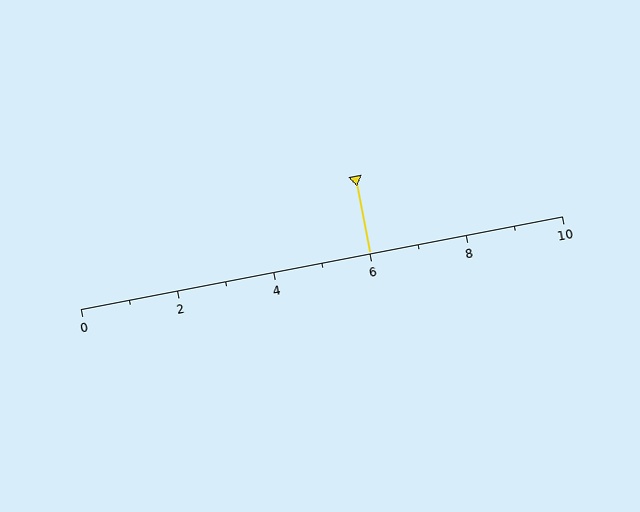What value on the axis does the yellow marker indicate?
The marker indicates approximately 6.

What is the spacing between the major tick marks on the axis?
The major ticks are spaced 2 apart.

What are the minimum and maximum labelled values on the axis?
The axis runs from 0 to 10.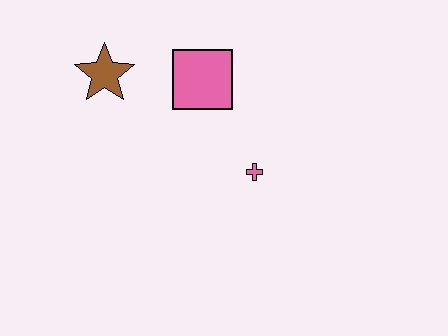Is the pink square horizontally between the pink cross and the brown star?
Yes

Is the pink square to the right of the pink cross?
No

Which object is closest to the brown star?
The pink square is closest to the brown star.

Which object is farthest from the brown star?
The pink cross is farthest from the brown star.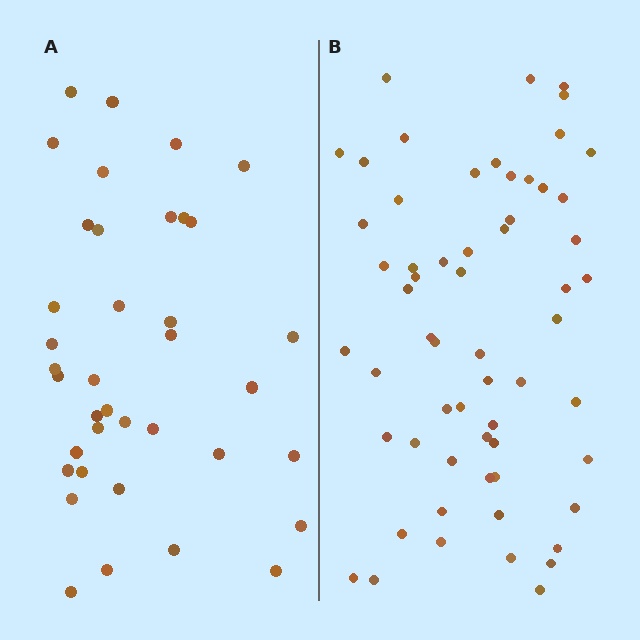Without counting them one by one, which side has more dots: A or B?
Region B (the right region) has more dots.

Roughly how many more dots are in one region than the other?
Region B has approximately 20 more dots than region A.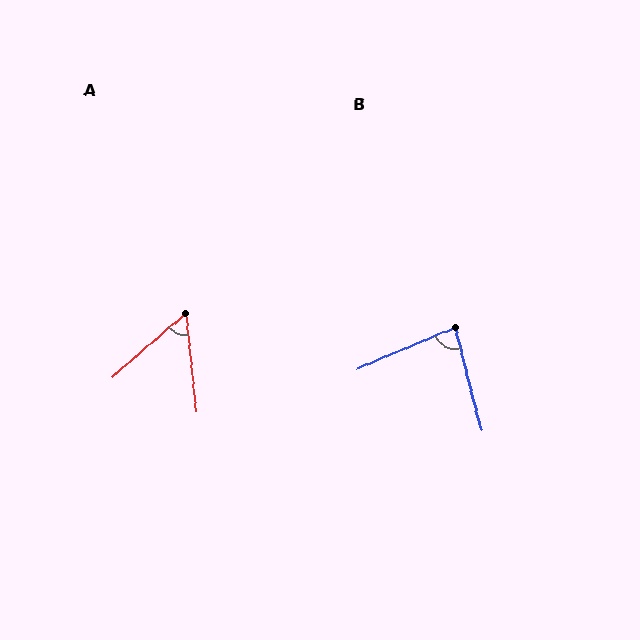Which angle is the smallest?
A, at approximately 55 degrees.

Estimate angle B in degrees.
Approximately 81 degrees.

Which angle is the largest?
B, at approximately 81 degrees.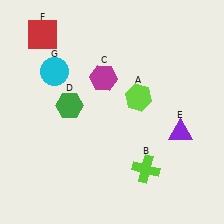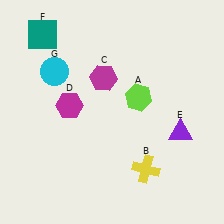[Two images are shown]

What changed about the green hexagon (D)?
In Image 1, D is green. In Image 2, it changed to magenta.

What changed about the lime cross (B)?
In Image 1, B is lime. In Image 2, it changed to yellow.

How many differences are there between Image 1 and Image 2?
There are 3 differences between the two images.